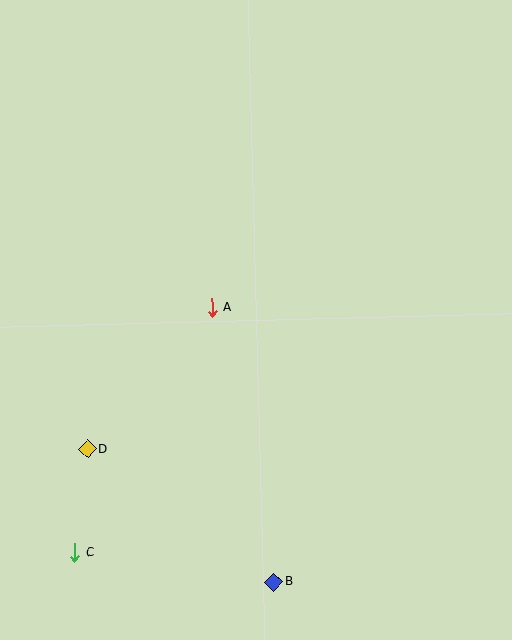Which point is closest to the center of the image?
Point A at (212, 307) is closest to the center.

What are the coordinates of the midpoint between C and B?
The midpoint between C and B is at (174, 567).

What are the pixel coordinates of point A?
Point A is at (212, 307).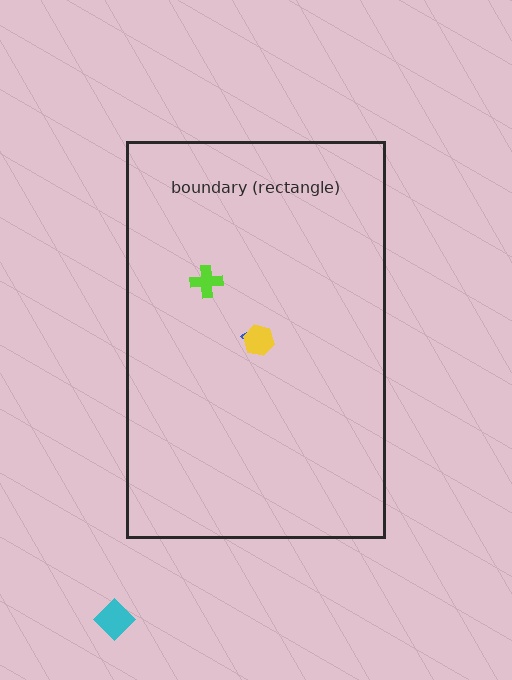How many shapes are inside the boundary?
3 inside, 1 outside.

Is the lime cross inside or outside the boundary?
Inside.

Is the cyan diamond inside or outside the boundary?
Outside.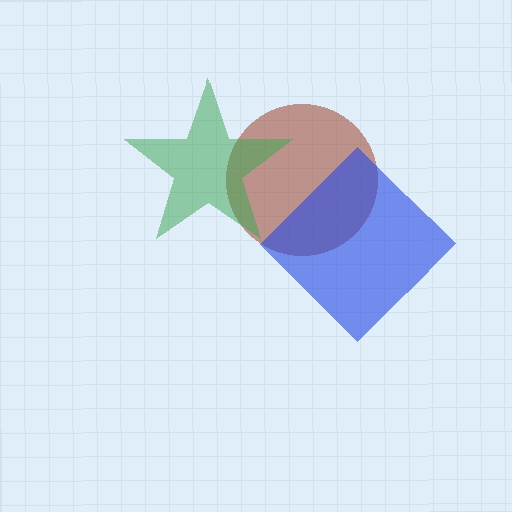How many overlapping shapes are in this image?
There are 3 overlapping shapes in the image.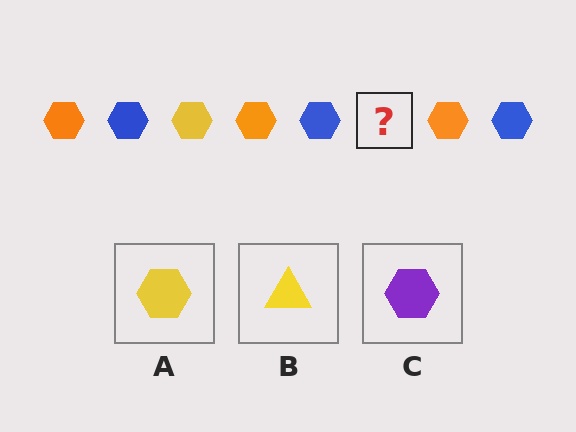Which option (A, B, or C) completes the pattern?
A.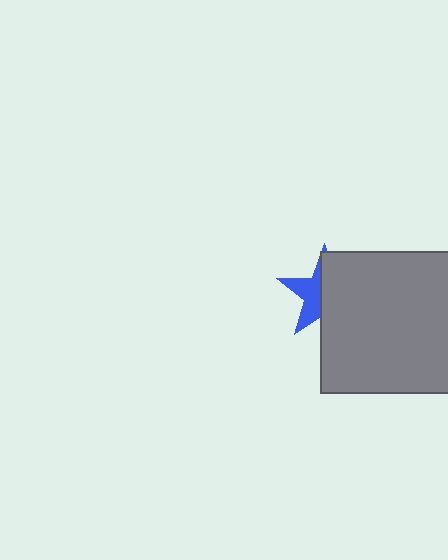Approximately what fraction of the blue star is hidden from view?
Roughly 59% of the blue star is hidden behind the gray square.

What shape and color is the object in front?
The object in front is a gray square.